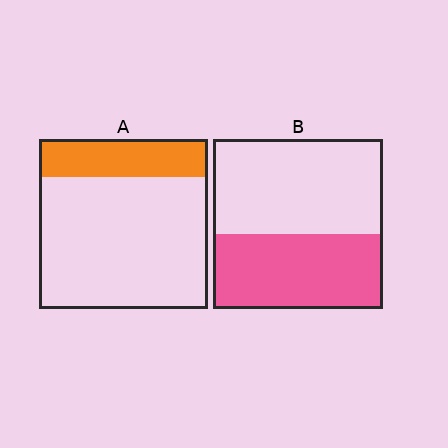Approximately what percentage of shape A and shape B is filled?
A is approximately 20% and B is approximately 45%.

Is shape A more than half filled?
No.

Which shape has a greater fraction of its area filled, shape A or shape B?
Shape B.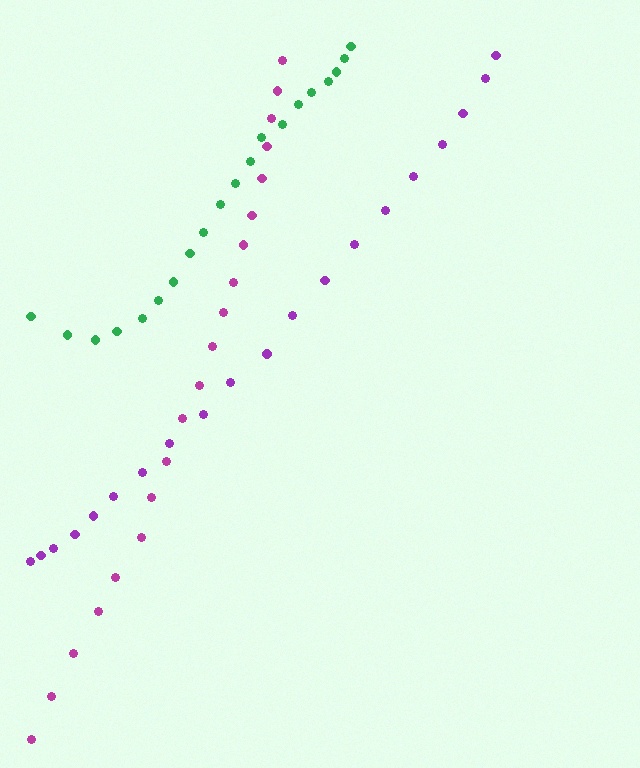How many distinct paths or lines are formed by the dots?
There are 3 distinct paths.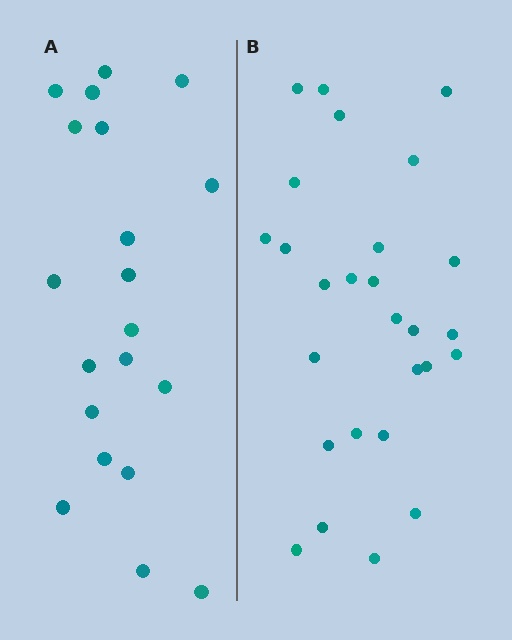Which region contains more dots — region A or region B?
Region B (the right region) has more dots.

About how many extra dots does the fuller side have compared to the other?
Region B has roughly 8 or so more dots than region A.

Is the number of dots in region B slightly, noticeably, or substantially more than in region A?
Region B has noticeably more, but not dramatically so. The ratio is roughly 1.4 to 1.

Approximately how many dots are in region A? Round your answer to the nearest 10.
About 20 dots.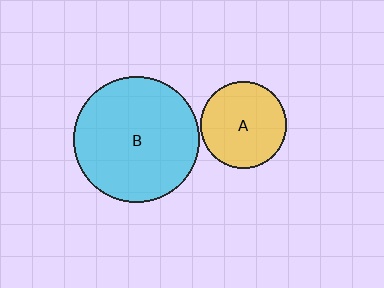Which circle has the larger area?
Circle B (cyan).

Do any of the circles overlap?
No, none of the circles overlap.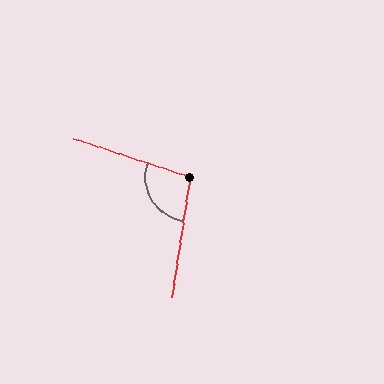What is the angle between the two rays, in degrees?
Approximately 100 degrees.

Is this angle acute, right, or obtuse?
It is obtuse.